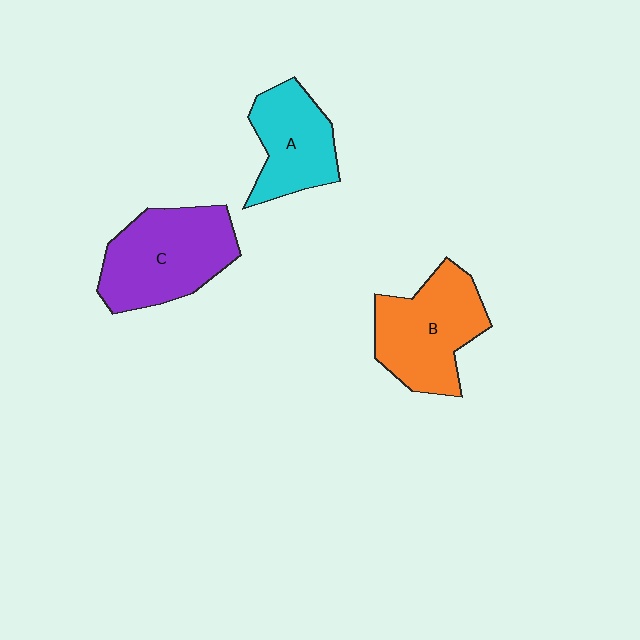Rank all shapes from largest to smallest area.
From largest to smallest: C (purple), B (orange), A (cyan).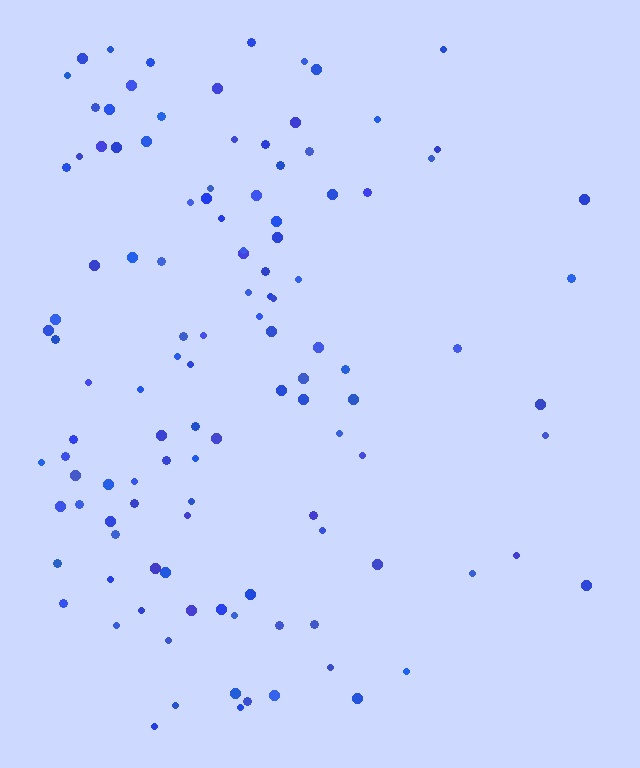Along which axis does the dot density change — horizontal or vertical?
Horizontal.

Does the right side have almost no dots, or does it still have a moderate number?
Still a moderate number, just noticeably fewer than the left.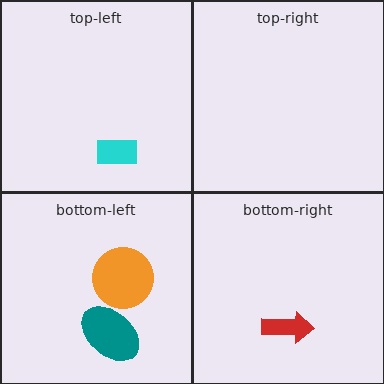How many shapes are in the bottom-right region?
1.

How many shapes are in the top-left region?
1.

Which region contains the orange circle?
The bottom-left region.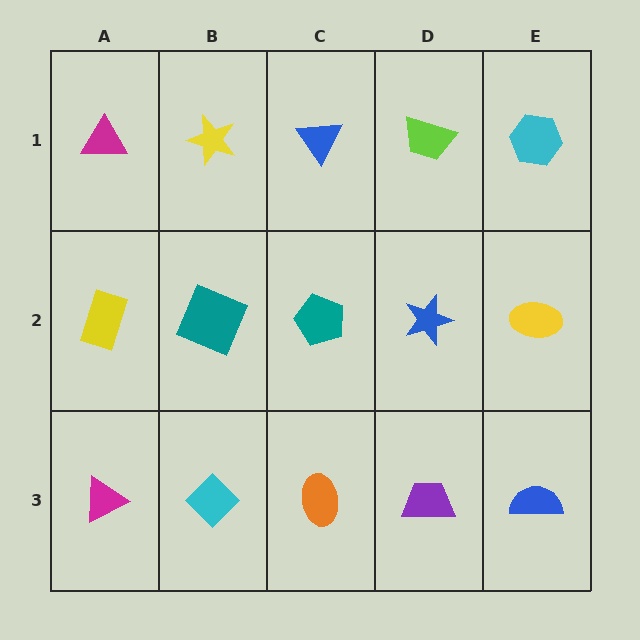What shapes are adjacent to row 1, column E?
A yellow ellipse (row 2, column E), a lime trapezoid (row 1, column D).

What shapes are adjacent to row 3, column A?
A yellow rectangle (row 2, column A), a cyan diamond (row 3, column B).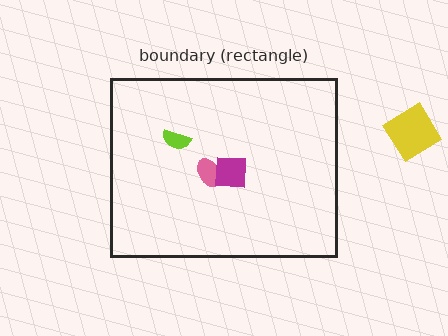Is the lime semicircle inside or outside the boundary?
Inside.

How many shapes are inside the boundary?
3 inside, 1 outside.